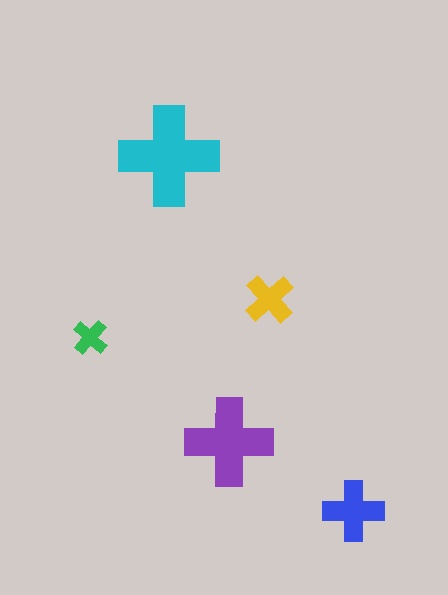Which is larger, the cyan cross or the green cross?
The cyan one.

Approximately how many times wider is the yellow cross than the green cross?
About 1.5 times wider.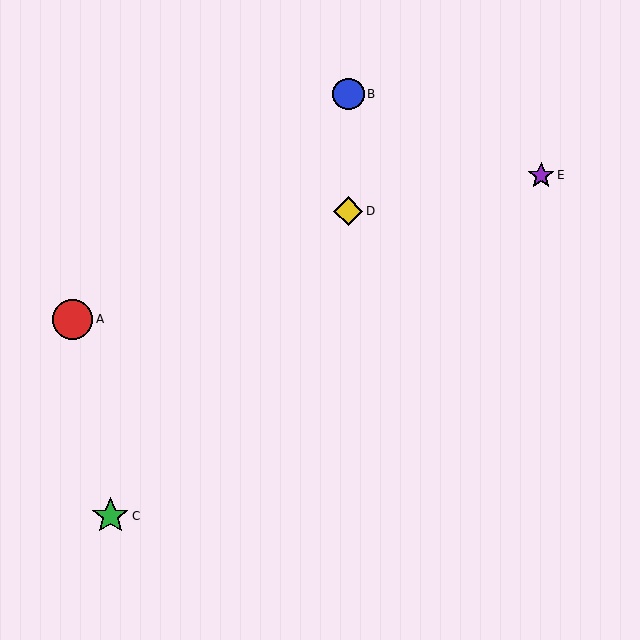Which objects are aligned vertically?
Objects B, D are aligned vertically.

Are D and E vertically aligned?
No, D is at x≈348 and E is at x≈541.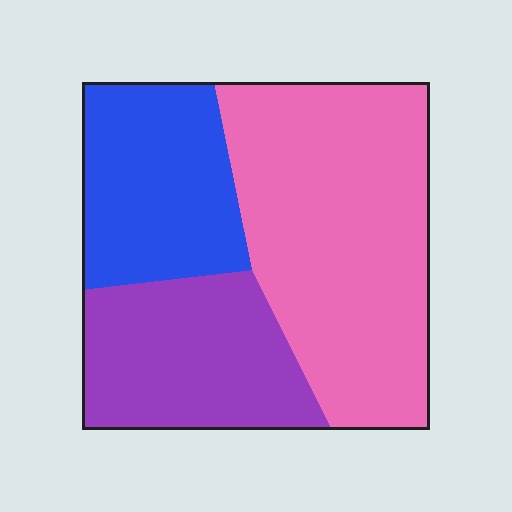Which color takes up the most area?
Pink, at roughly 50%.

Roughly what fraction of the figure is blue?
Blue takes up less than a quarter of the figure.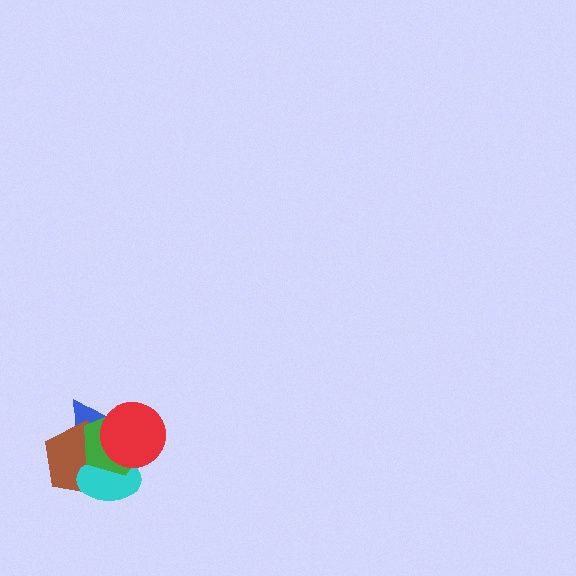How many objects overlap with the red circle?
4 objects overlap with the red circle.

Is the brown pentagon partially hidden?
Yes, it is partially covered by another shape.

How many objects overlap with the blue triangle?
3 objects overlap with the blue triangle.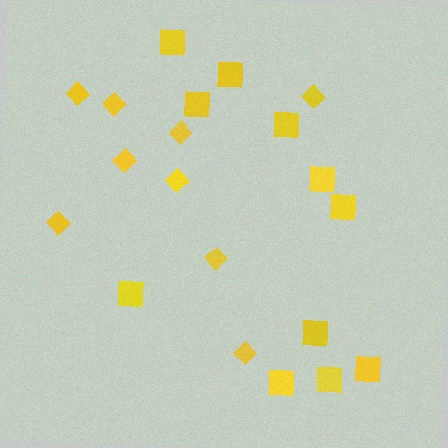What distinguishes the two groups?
There are 2 groups: one group of squares (11) and one group of diamonds (9).